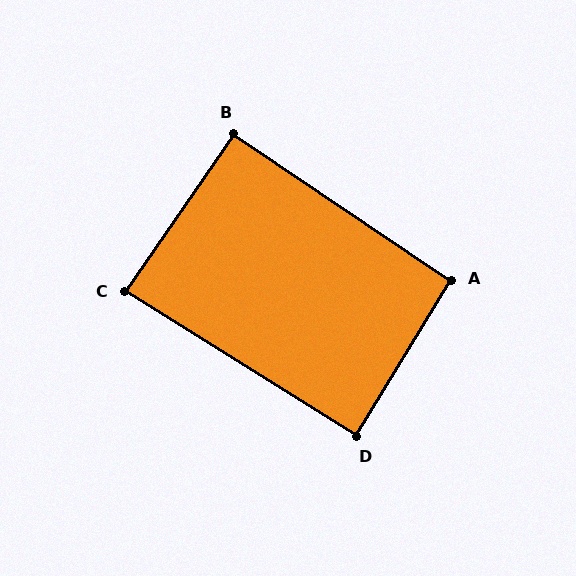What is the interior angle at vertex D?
Approximately 89 degrees (approximately right).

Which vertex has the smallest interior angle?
C, at approximately 87 degrees.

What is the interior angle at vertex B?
Approximately 91 degrees (approximately right).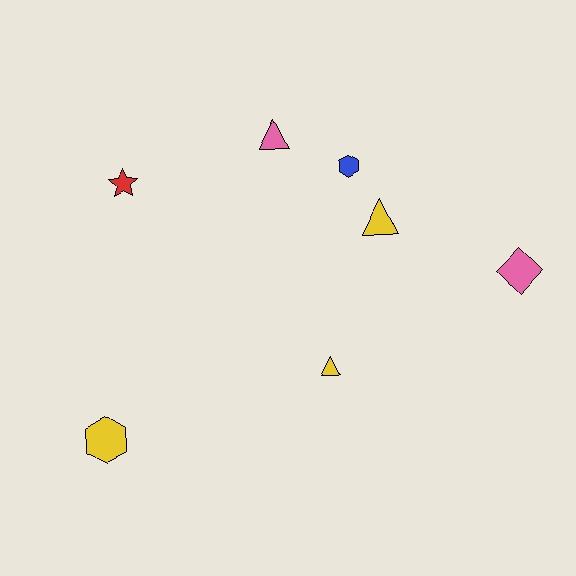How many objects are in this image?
There are 7 objects.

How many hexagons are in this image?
There are 2 hexagons.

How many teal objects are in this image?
There are no teal objects.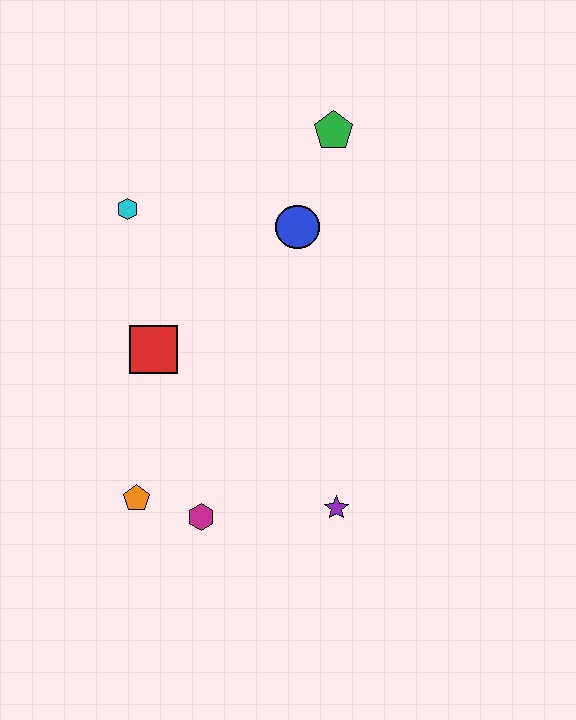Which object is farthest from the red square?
The green pentagon is farthest from the red square.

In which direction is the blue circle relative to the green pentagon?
The blue circle is below the green pentagon.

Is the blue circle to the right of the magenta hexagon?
Yes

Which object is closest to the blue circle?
The green pentagon is closest to the blue circle.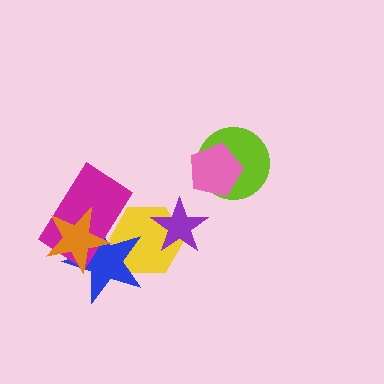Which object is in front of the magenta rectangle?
The orange star is in front of the magenta rectangle.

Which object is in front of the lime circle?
The pink pentagon is in front of the lime circle.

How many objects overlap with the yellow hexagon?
3 objects overlap with the yellow hexagon.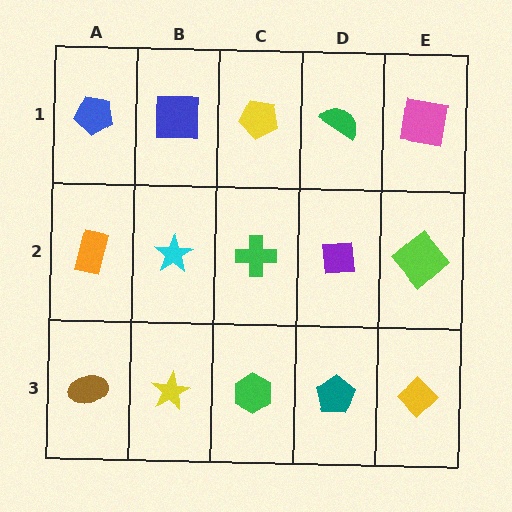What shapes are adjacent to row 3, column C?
A green cross (row 2, column C), a yellow star (row 3, column B), a teal pentagon (row 3, column D).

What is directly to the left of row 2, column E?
A purple square.